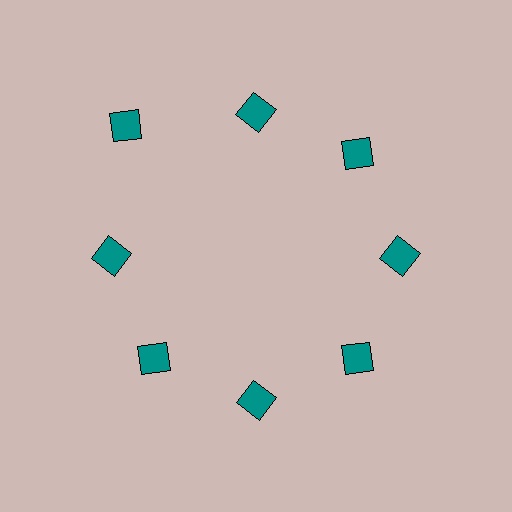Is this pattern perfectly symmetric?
No. The 8 teal squares are arranged in a ring, but one element near the 10 o'clock position is pushed outward from the center, breaking the 8-fold rotational symmetry.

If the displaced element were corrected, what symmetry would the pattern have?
It would have 8-fold rotational symmetry — the pattern would map onto itself every 45 degrees.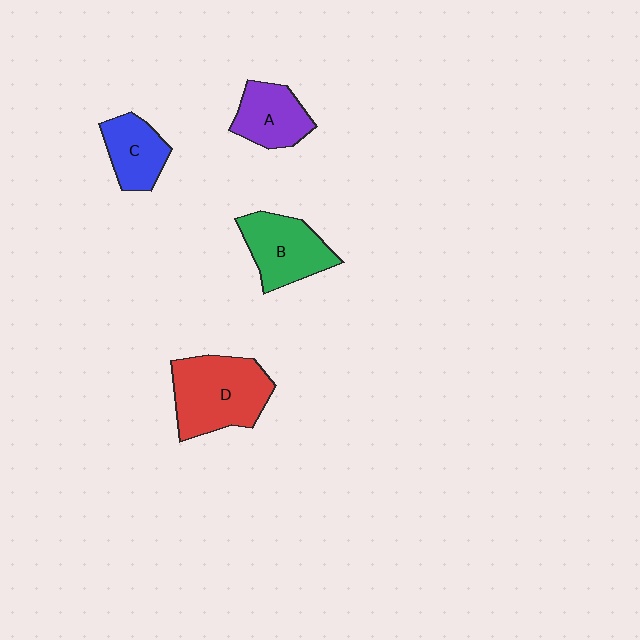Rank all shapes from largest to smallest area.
From largest to smallest: D (red), B (green), A (purple), C (blue).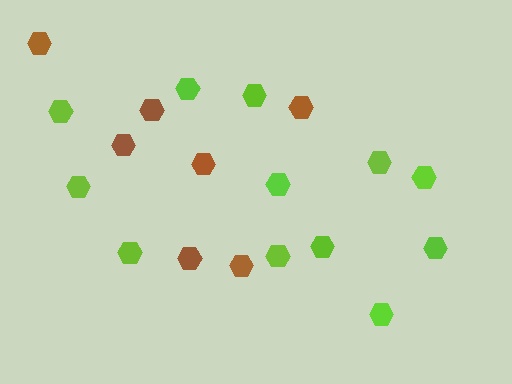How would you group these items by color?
There are 2 groups: one group of brown hexagons (7) and one group of lime hexagons (12).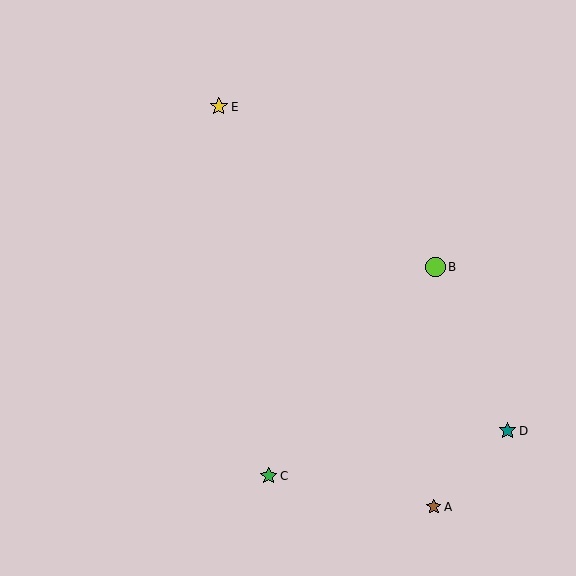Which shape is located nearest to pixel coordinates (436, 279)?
The lime circle (labeled B) at (436, 267) is nearest to that location.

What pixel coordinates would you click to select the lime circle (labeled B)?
Click at (436, 267) to select the lime circle B.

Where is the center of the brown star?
The center of the brown star is at (434, 507).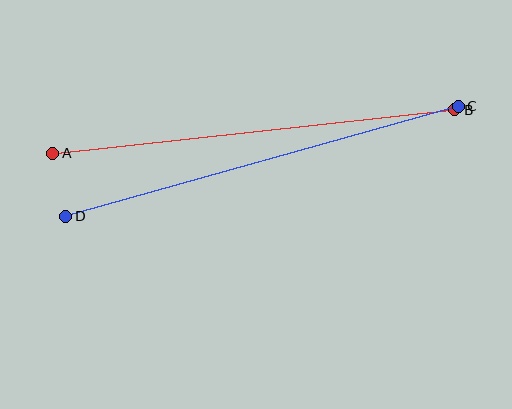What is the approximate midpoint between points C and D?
The midpoint is at approximately (262, 161) pixels.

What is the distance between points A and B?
The distance is approximately 404 pixels.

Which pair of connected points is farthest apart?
Points C and D are farthest apart.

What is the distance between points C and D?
The distance is approximately 408 pixels.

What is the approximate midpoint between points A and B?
The midpoint is at approximately (254, 131) pixels.